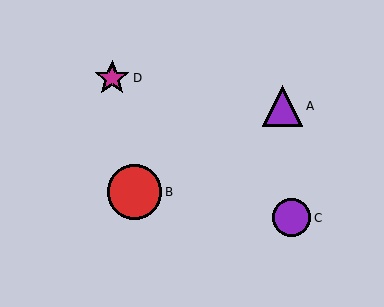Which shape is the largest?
The red circle (labeled B) is the largest.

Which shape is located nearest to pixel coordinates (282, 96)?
The purple triangle (labeled A) at (282, 106) is nearest to that location.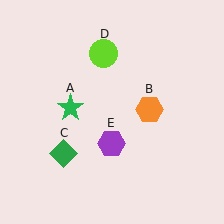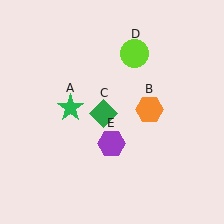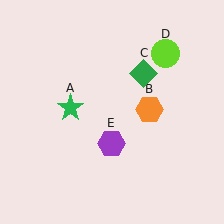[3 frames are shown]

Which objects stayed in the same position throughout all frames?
Green star (object A) and orange hexagon (object B) and purple hexagon (object E) remained stationary.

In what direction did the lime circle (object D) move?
The lime circle (object D) moved right.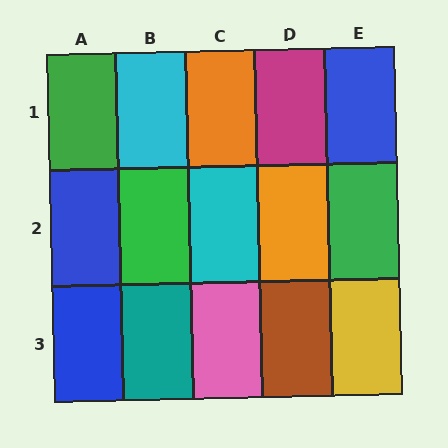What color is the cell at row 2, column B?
Green.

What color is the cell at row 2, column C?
Cyan.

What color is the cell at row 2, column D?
Orange.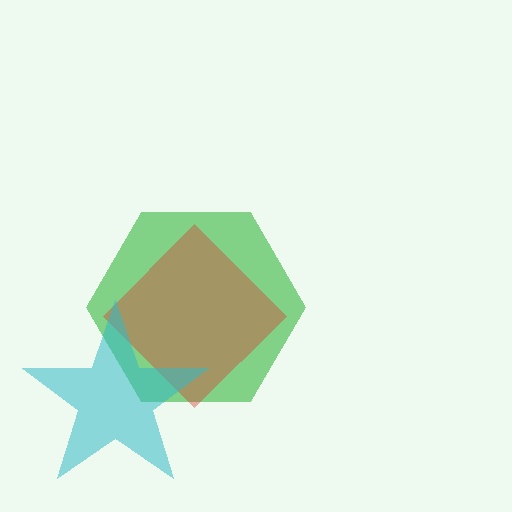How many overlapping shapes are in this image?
There are 3 overlapping shapes in the image.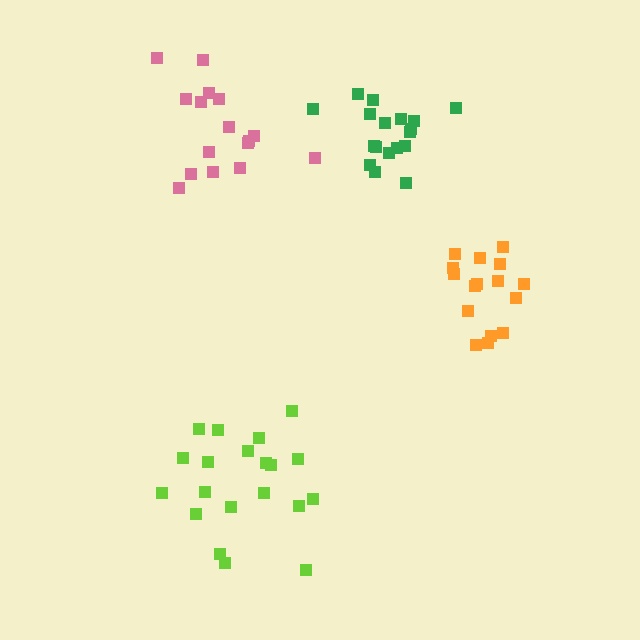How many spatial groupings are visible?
There are 4 spatial groupings.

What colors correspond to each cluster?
The clusters are colored: orange, lime, pink, green.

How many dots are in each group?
Group 1: 16 dots, Group 2: 20 dots, Group 3: 16 dots, Group 4: 18 dots (70 total).